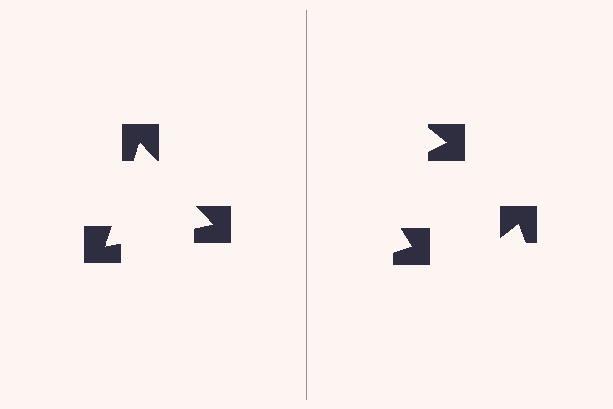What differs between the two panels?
The notched squares are positioned identically on both sides; only the wedge orientations differ. On the left they align to a triangle; on the right they are misaligned.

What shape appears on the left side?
An illusory triangle.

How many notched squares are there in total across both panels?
6 — 3 on each side.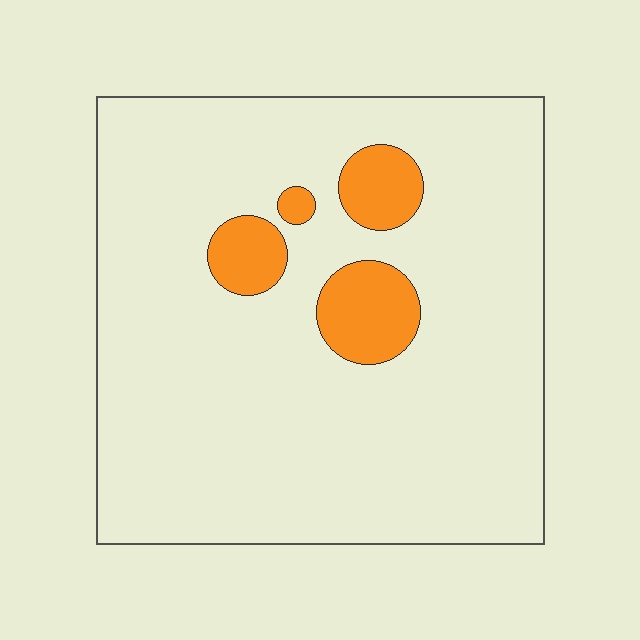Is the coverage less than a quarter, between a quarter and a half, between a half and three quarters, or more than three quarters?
Less than a quarter.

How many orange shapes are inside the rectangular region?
4.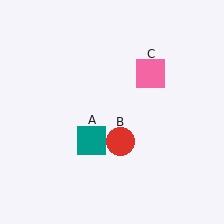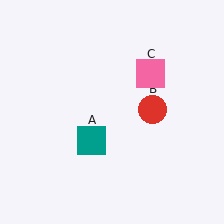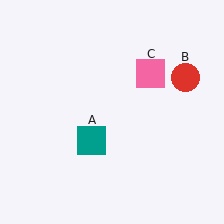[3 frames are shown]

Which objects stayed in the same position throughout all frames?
Teal square (object A) and pink square (object C) remained stationary.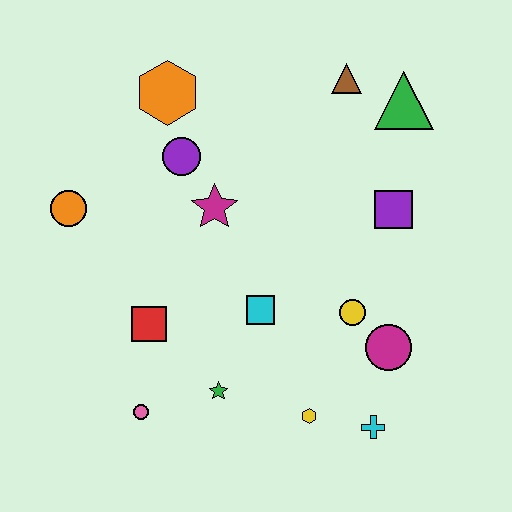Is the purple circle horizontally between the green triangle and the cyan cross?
No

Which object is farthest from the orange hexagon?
The cyan cross is farthest from the orange hexagon.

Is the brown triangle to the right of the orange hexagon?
Yes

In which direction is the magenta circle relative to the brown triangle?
The magenta circle is below the brown triangle.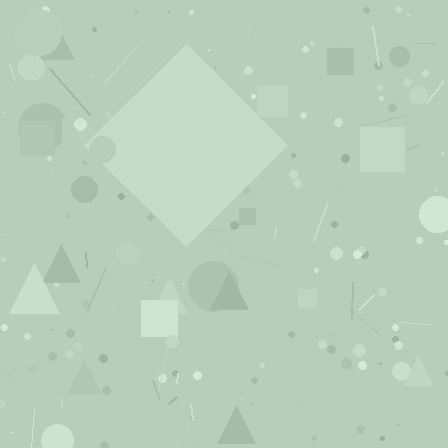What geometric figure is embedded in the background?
A diamond is embedded in the background.